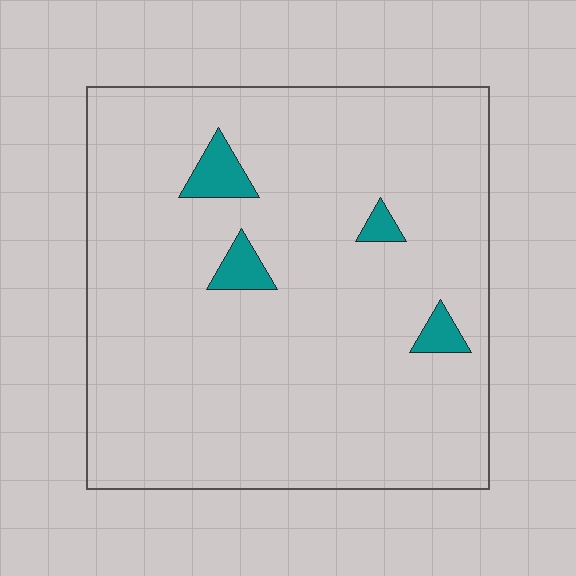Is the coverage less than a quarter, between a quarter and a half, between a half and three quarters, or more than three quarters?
Less than a quarter.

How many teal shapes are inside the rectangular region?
4.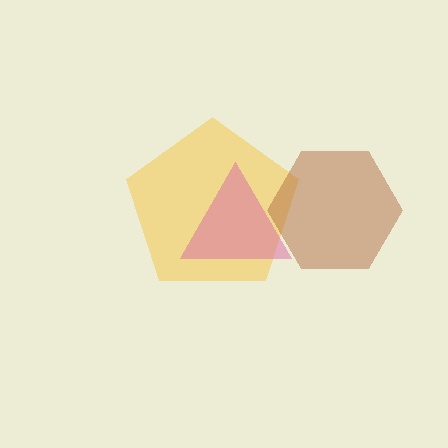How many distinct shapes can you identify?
There are 3 distinct shapes: a yellow pentagon, a pink triangle, a brown hexagon.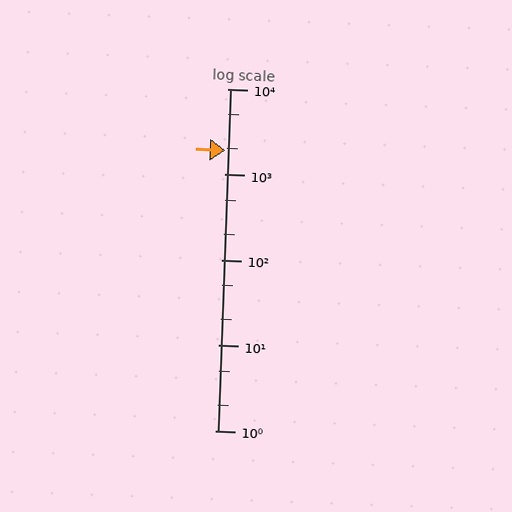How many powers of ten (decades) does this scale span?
The scale spans 4 decades, from 1 to 10000.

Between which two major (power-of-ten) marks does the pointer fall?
The pointer is between 1000 and 10000.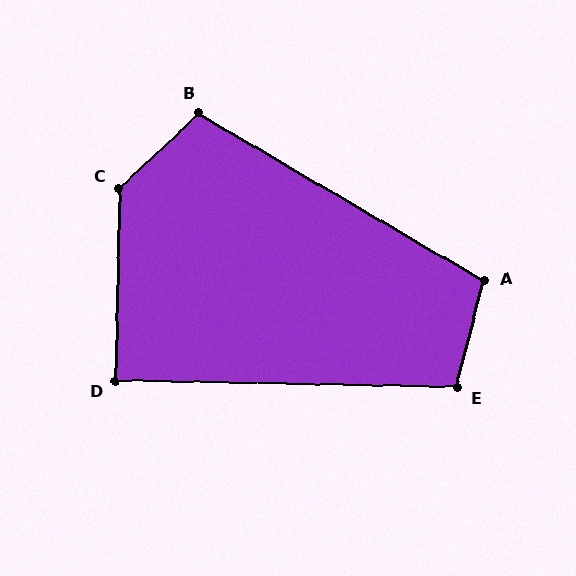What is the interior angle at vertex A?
Approximately 106 degrees (obtuse).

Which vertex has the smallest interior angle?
D, at approximately 90 degrees.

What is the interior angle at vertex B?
Approximately 106 degrees (obtuse).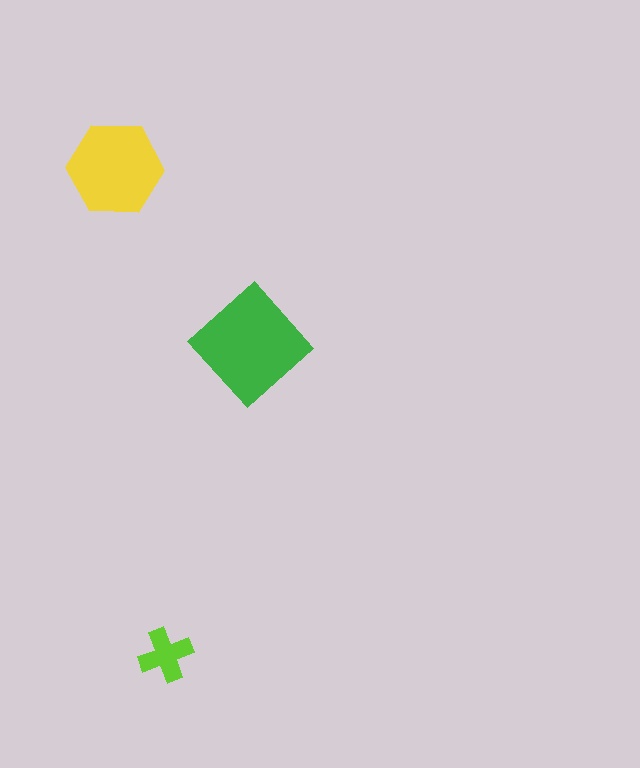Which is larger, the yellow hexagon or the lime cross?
The yellow hexagon.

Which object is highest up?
The yellow hexagon is topmost.